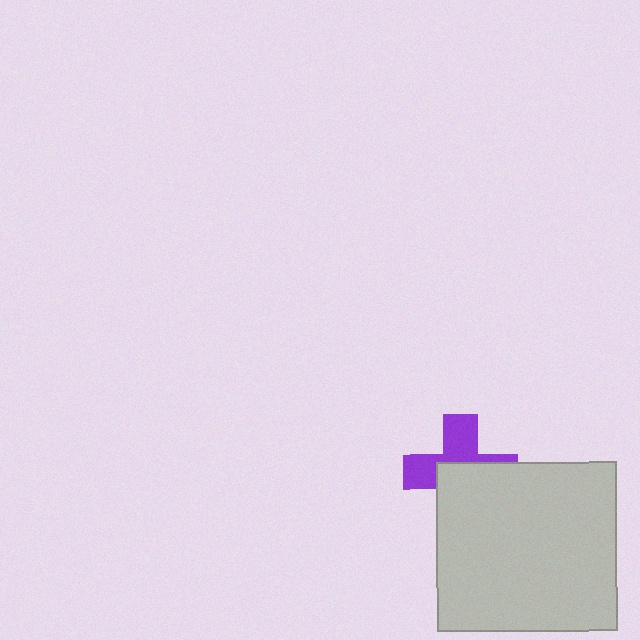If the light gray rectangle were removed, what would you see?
You would see the complete purple cross.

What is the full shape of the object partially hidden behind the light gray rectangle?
The partially hidden object is a purple cross.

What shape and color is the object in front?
The object in front is a light gray rectangle.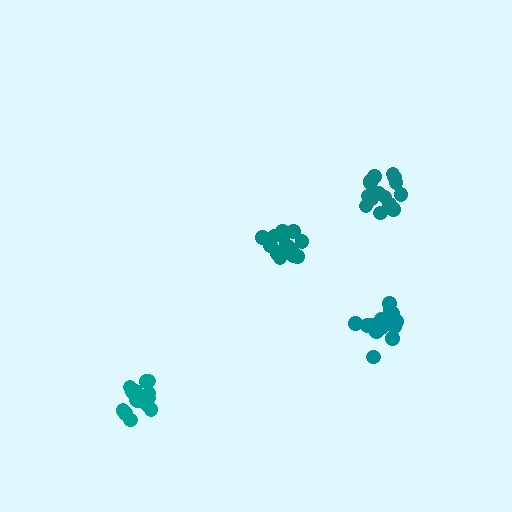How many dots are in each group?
Group 1: 18 dots, Group 2: 16 dots, Group 3: 17 dots, Group 4: 16 dots (67 total).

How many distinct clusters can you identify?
There are 4 distinct clusters.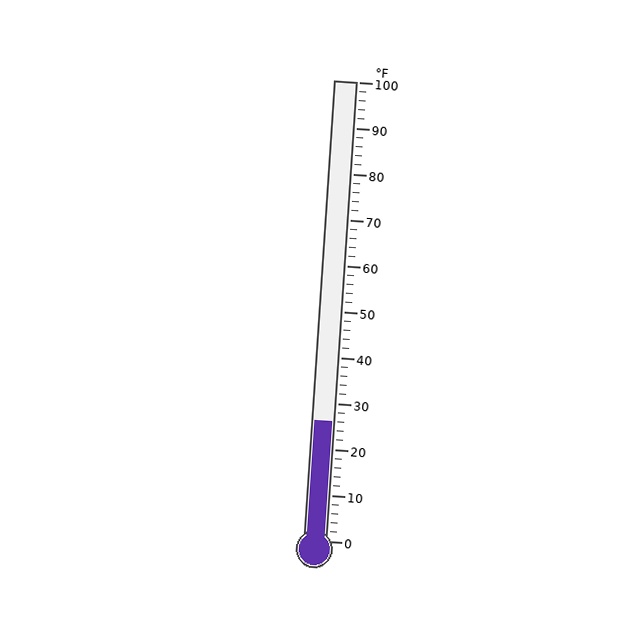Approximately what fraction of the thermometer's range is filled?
The thermometer is filled to approximately 25% of its range.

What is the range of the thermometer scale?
The thermometer scale ranges from 0°F to 100°F.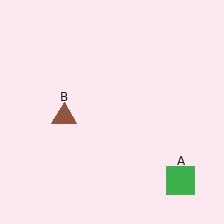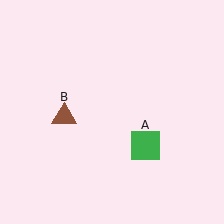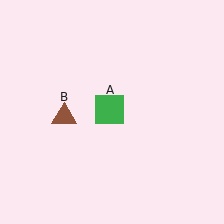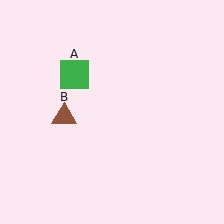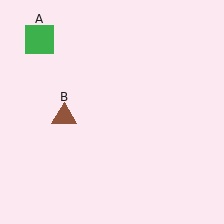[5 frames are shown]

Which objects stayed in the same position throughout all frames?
Brown triangle (object B) remained stationary.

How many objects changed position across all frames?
1 object changed position: green square (object A).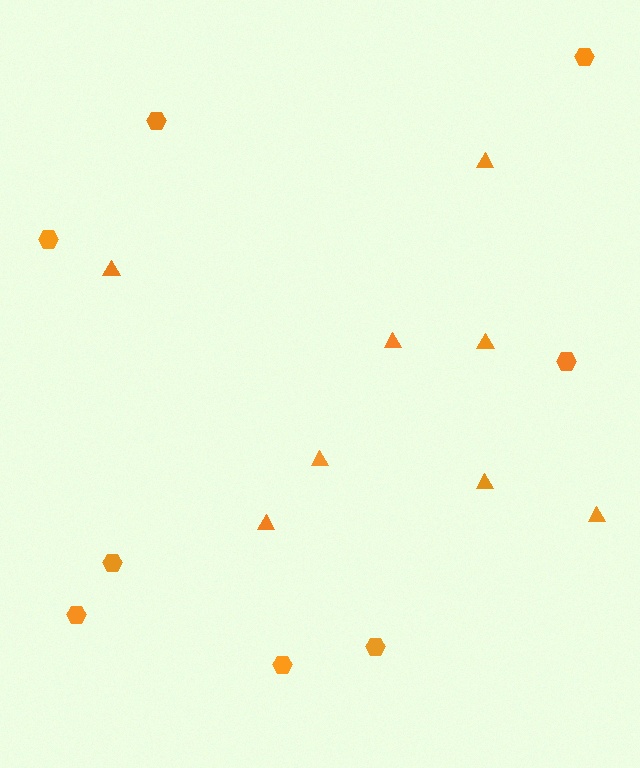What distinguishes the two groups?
There are 2 groups: one group of triangles (8) and one group of hexagons (8).